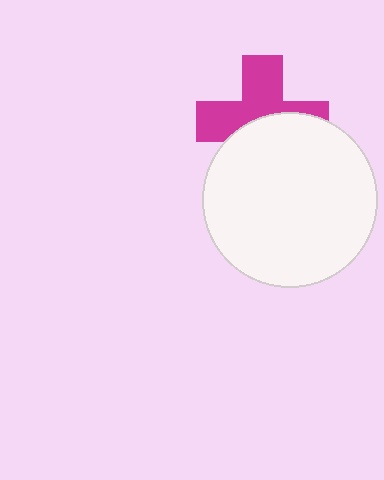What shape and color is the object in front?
The object in front is a white circle.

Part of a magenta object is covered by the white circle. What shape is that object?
It is a cross.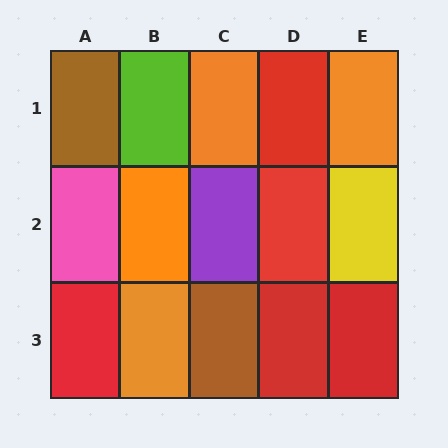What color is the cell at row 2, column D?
Red.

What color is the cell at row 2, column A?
Pink.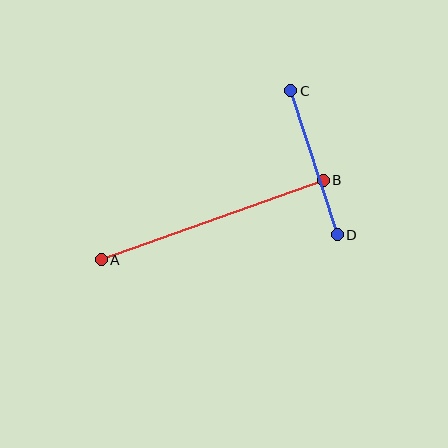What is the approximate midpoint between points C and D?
The midpoint is at approximately (314, 163) pixels.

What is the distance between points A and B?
The distance is approximately 236 pixels.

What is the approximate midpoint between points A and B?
The midpoint is at approximately (212, 220) pixels.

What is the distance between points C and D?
The distance is approximately 151 pixels.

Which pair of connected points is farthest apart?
Points A and B are farthest apart.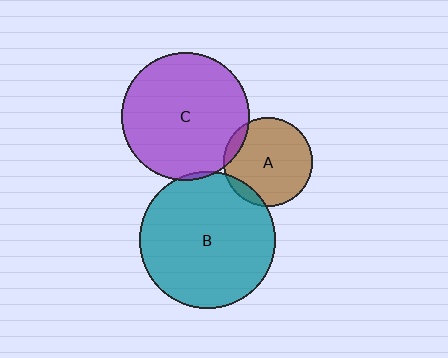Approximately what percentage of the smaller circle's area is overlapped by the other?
Approximately 10%.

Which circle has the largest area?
Circle B (teal).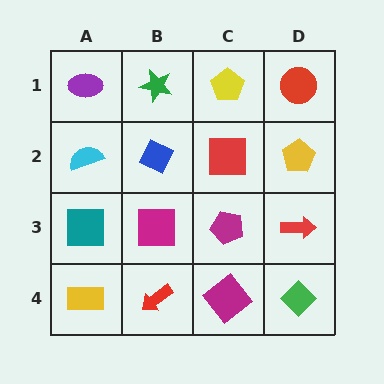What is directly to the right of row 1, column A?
A green star.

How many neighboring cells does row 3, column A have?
3.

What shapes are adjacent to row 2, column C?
A yellow pentagon (row 1, column C), a magenta pentagon (row 3, column C), a blue diamond (row 2, column B), a yellow pentagon (row 2, column D).